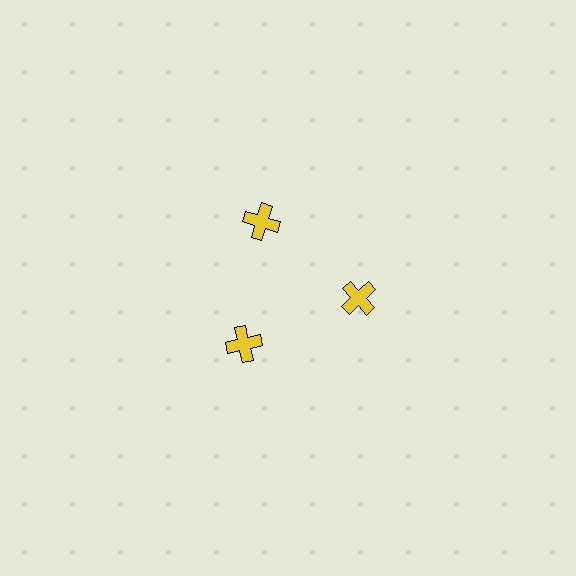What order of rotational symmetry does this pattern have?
This pattern has 3-fold rotational symmetry.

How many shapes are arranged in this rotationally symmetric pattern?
There are 3 shapes, arranged in 3 groups of 1.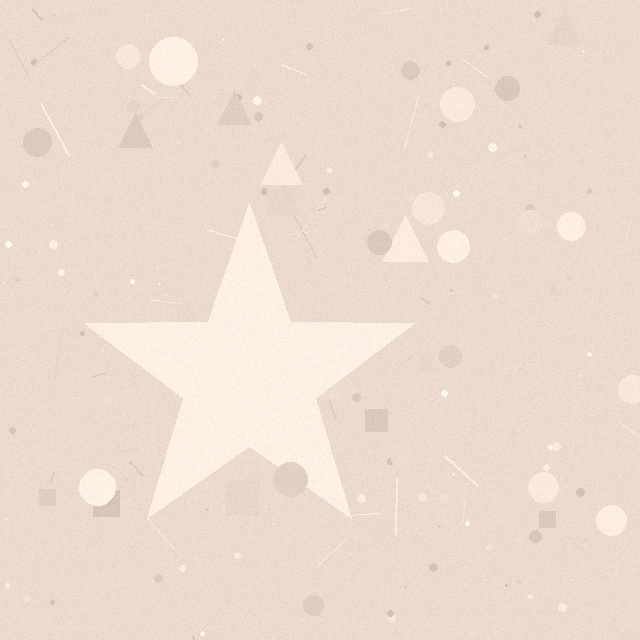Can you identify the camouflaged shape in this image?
The camouflaged shape is a star.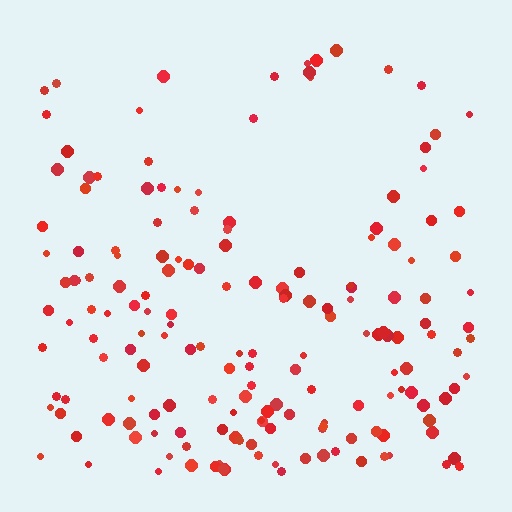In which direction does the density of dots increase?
From top to bottom, with the bottom side densest.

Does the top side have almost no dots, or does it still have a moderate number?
Still a moderate number, just noticeably fewer than the bottom.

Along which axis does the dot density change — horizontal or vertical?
Vertical.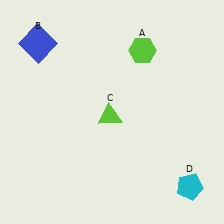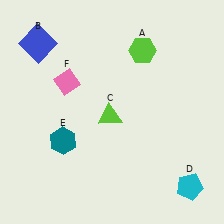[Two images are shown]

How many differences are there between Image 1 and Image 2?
There are 2 differences between the two images.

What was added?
A teal hexagon (E), a pink diamond (F) were added in Image 2.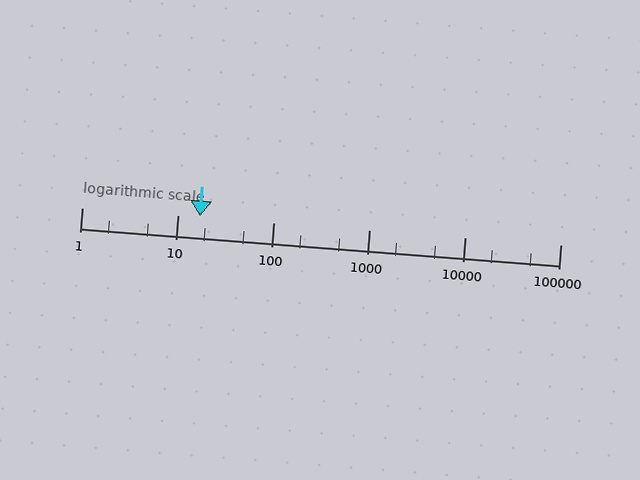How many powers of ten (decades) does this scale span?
The scale spans 5 decades, from 1 to 100000.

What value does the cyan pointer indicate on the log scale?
The pointer indicates approximately 17.